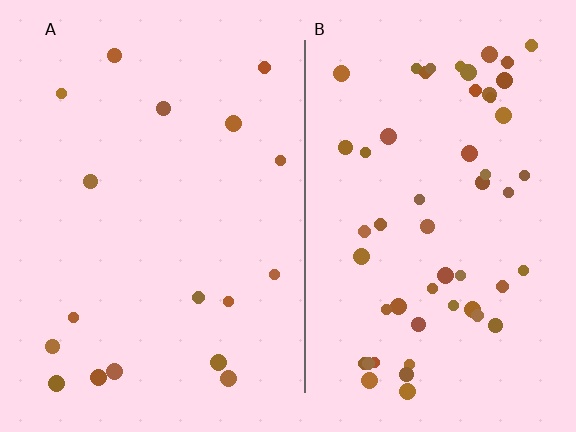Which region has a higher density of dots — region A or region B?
B (the right).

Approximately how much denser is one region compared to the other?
Approximately 3.1× — region B over region A.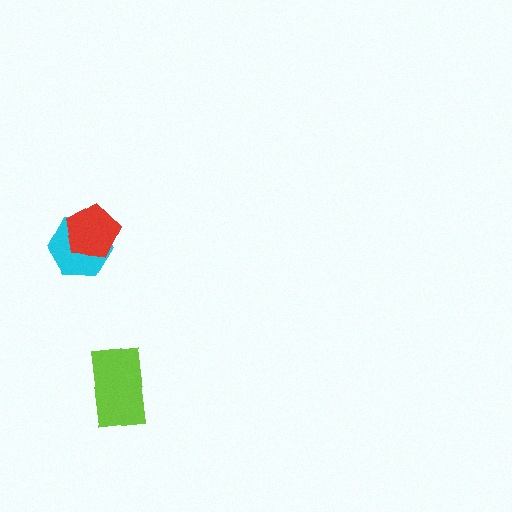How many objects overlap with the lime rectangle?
0 objects overlap with the lime rectangle.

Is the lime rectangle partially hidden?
No, no other shape covers it.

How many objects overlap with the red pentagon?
1 object overlaps with the red pentagon.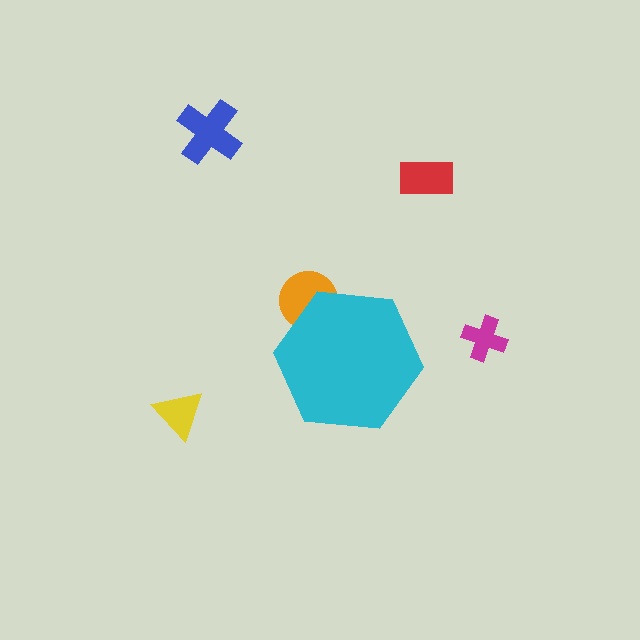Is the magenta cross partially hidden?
No, the magenta cross is fully visible.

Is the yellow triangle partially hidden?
No, the yellow triangle is fully visible.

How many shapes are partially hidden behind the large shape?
1 shape is partially hidden.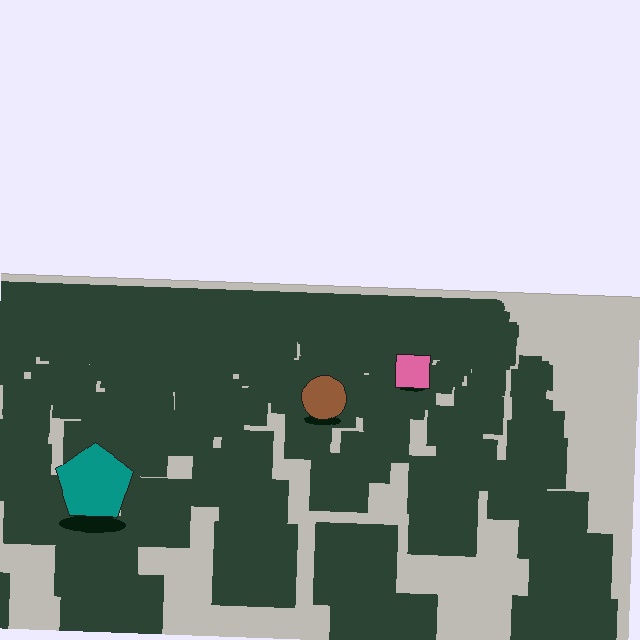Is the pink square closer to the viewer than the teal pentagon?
No. The teal pentagon is closer — you can tell from the texture gradient: the ground texture is coarser near it.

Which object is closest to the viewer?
The teal pentagon is closest. The texture marks near it are larger and more spread out.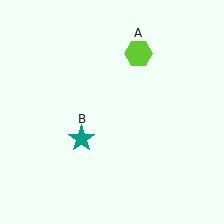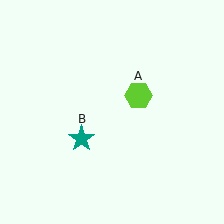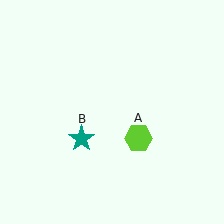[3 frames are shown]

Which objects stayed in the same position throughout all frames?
Teal star (object B) remained stationary.